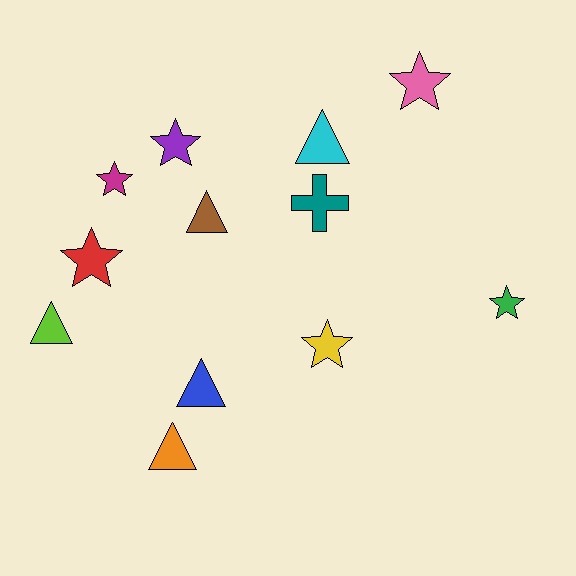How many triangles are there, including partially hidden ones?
There are 5 triangles.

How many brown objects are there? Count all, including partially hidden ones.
There is 1 brown object.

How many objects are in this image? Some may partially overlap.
There are 12 objects.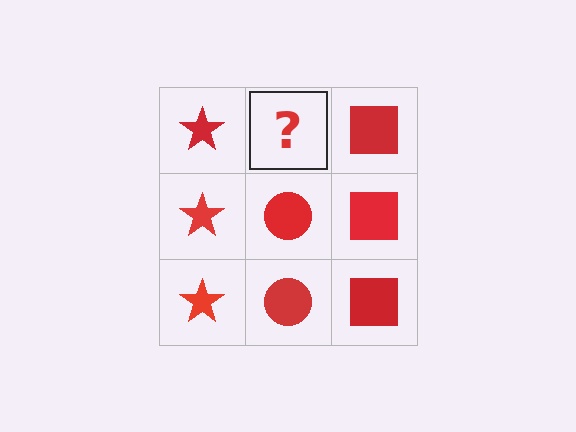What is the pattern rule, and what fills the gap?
The rule is that each column has a consistent shape. The gap should be filled with a red circle.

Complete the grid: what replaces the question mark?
The question mark should be replaced with a red circle.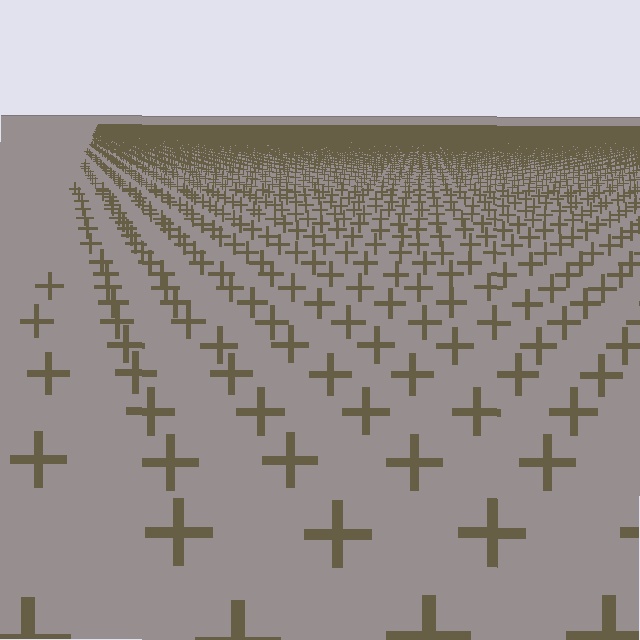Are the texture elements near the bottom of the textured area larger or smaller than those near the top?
Larger. Near the bottom, elements are closer to the viewer and appear at a bigger on-screen size.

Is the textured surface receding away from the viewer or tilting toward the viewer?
The surface is receding away from the viewer. Texture elements get smaller and denser toward the top.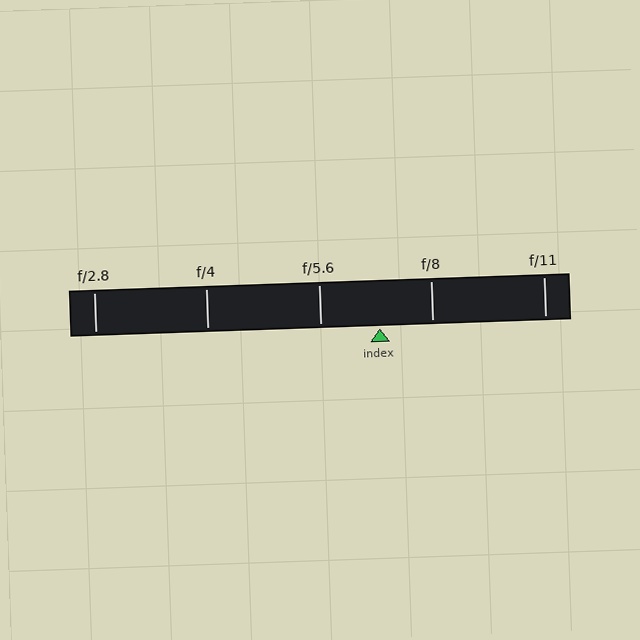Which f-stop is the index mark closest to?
The index mark is closest to f/8.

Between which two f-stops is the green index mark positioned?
The index mark is between f/5.6 and f/8.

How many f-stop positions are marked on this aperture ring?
There are 5 f-stop positions marked.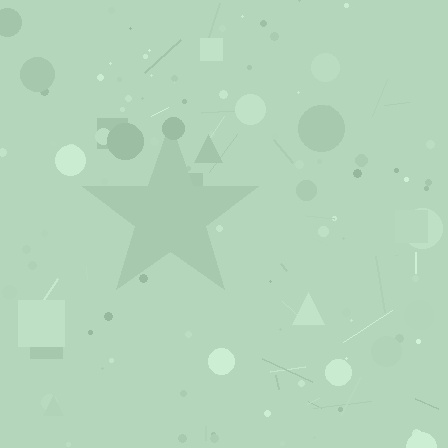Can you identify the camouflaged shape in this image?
The camouflaged shape is a star.